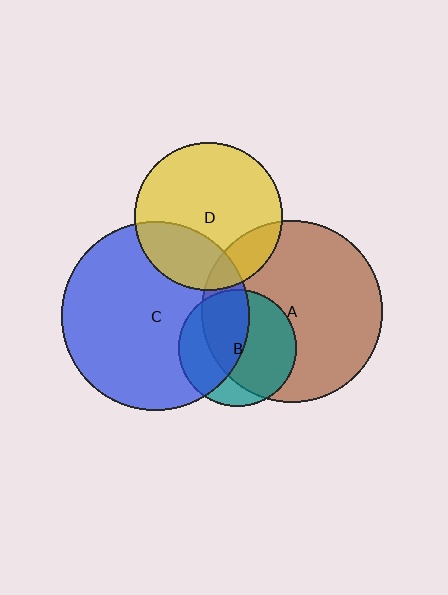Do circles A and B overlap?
Yes.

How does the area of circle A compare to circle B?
Approximately 2.4 times.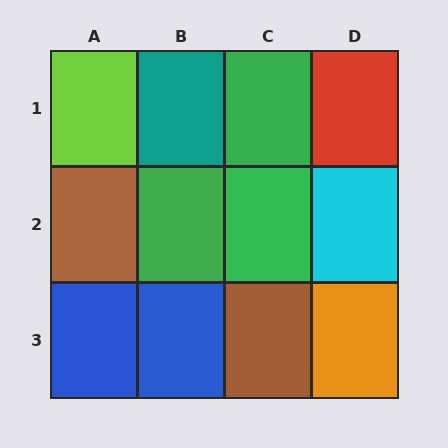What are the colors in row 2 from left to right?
Brown, green, green, cyan.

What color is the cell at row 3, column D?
Orange.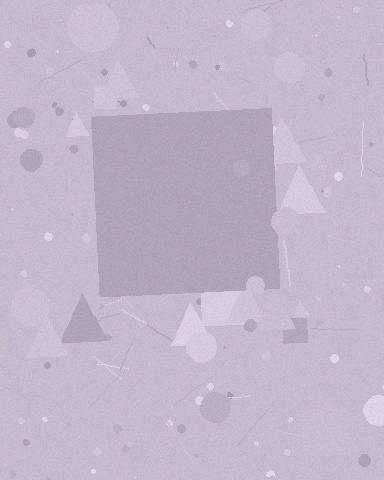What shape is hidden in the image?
A square is hidden in the image.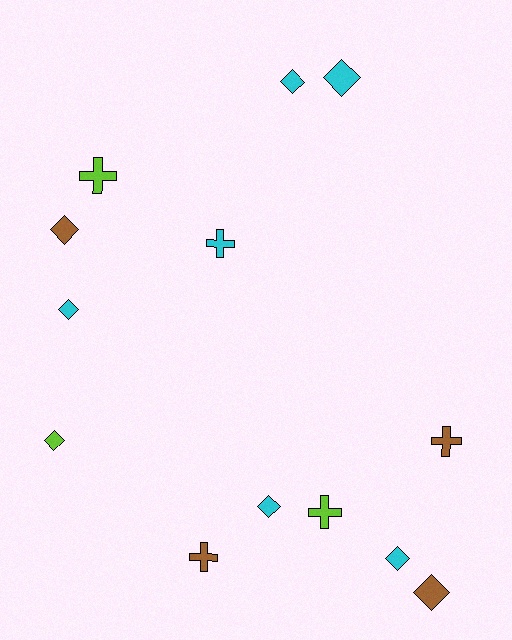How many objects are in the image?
There are 13 objects.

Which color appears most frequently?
Cyan, with 6 objects.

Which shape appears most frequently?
Diamond, with 8 objects.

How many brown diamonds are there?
There are 2 brown diamonds.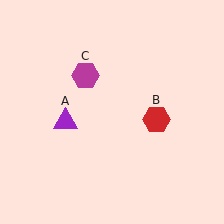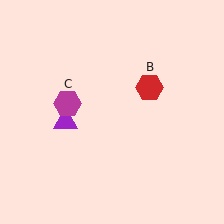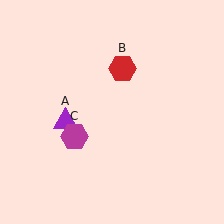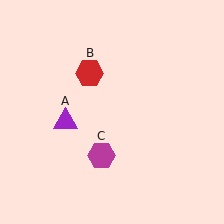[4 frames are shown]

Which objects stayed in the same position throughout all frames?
Purple triangle (object A) remained stationary.